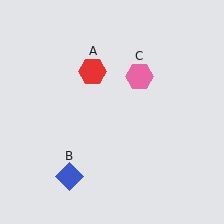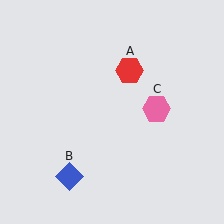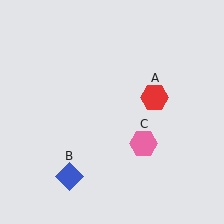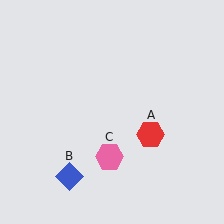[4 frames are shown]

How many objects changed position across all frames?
2 objects changed position: red hexagon (object A), pink hexagon (object C).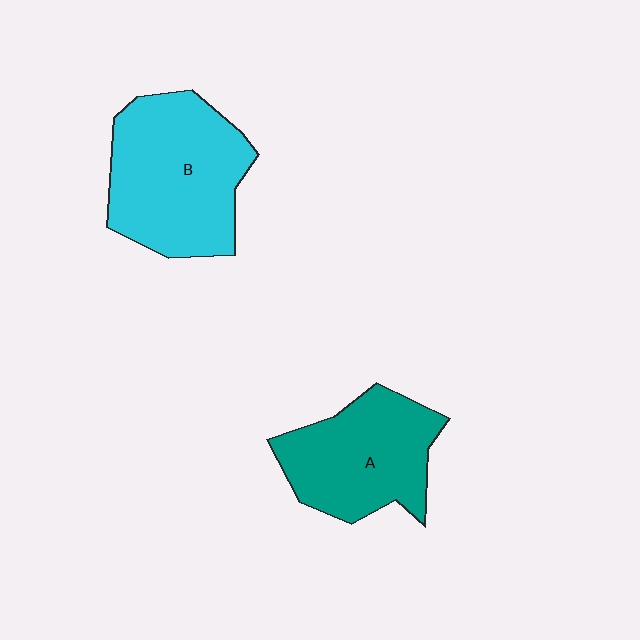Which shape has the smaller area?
Shape A (teal).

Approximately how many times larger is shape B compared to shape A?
Approximately 1.2 times.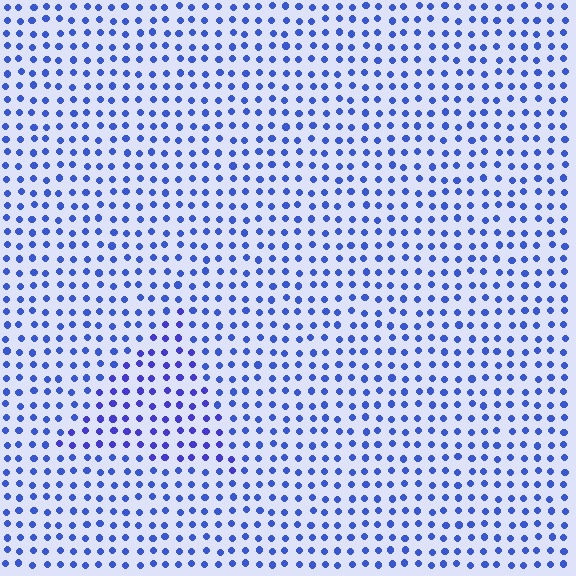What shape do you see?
I see a triangle.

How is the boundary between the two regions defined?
The boundary is defined purely by a slight shift in hue (about 17 degrees). Spacing, size, and orientation are identical on both sides.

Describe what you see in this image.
The image is filled with small blue elements in a uniform arrangement. A triangle-shaped region is visible where the elements are tinted to a slightly different hue, forming a subtle color boundary.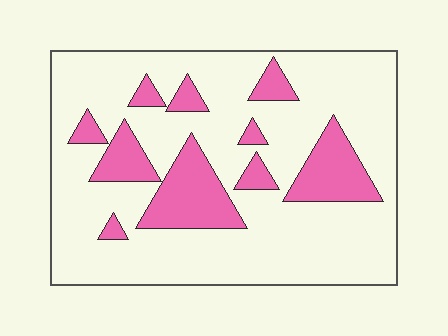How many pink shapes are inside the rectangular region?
10.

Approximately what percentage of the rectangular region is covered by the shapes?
Approximately 20%.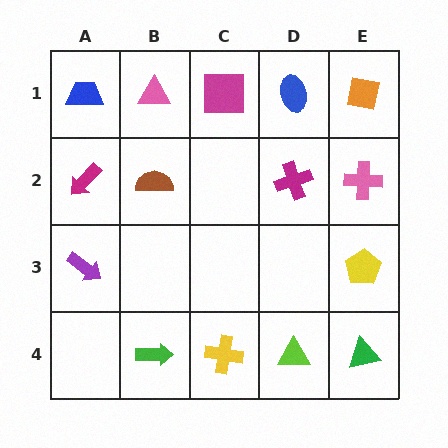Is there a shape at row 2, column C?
No, that cell is empty.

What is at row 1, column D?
A blue ellipse.